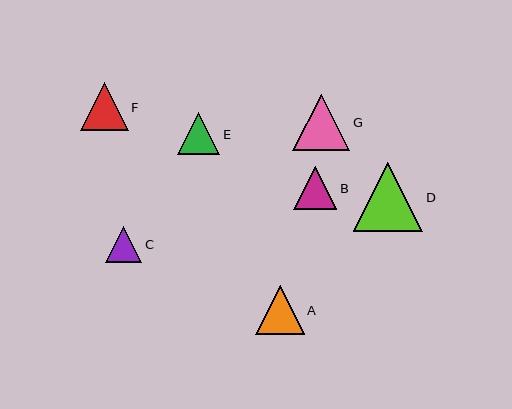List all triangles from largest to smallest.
From largest to smallest: D, G, A, F, B, E, C.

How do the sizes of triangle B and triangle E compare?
Triangle B and triangle E are approximately the same size.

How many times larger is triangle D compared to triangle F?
Triangle D is approximately 1.5 times the size of triangle F.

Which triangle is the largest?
Triangle D is the largest with a size of approximately 70 pixels.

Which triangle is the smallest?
Triangle C is the smallest with a size of approximately 36 pixels.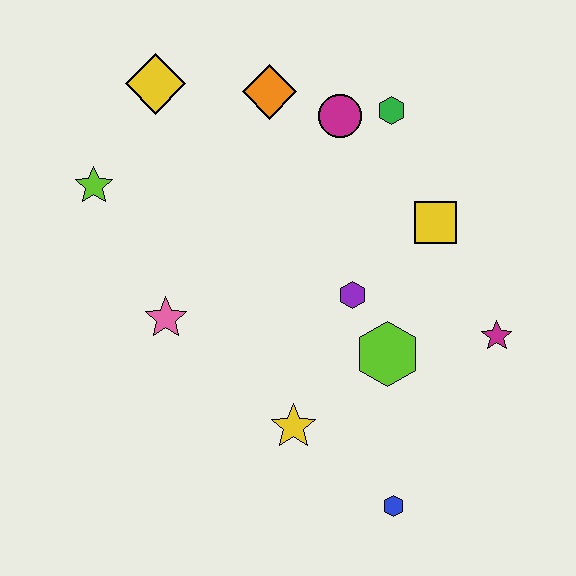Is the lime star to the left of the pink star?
Yes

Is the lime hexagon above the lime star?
No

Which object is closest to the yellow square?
The purple hexagon is closest to the yellow square.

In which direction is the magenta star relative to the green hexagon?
The magenta star is below the green hexagon.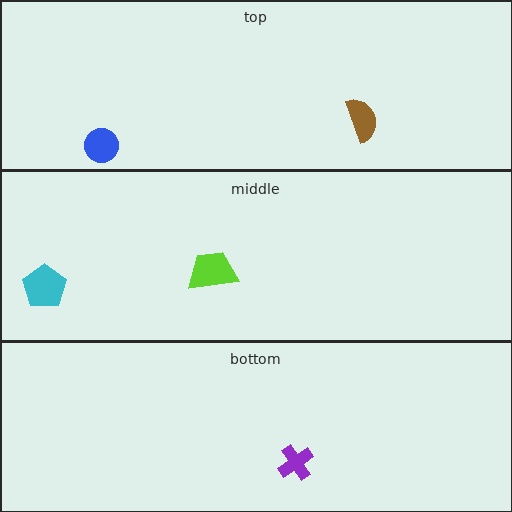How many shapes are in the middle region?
2.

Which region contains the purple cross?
The bottom region.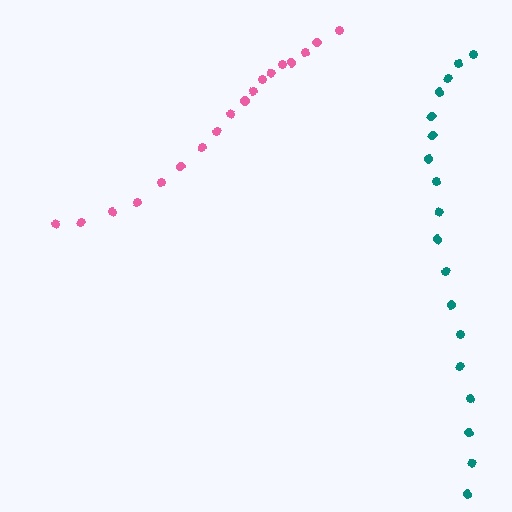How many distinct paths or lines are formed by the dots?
There are 2 distinct paths.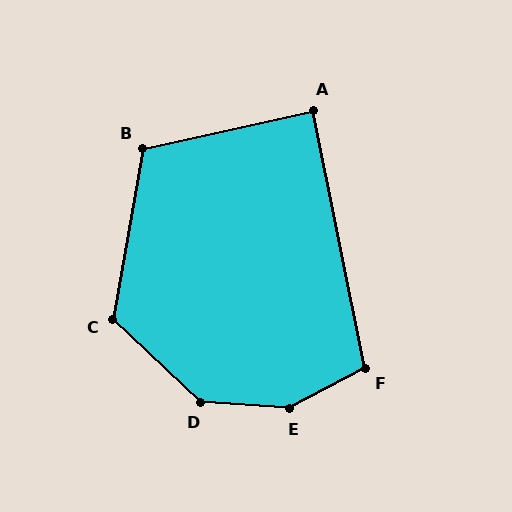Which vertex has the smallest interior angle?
A, at approximately 89 degrees.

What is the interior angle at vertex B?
Approximately 112 degrees (obtuse).